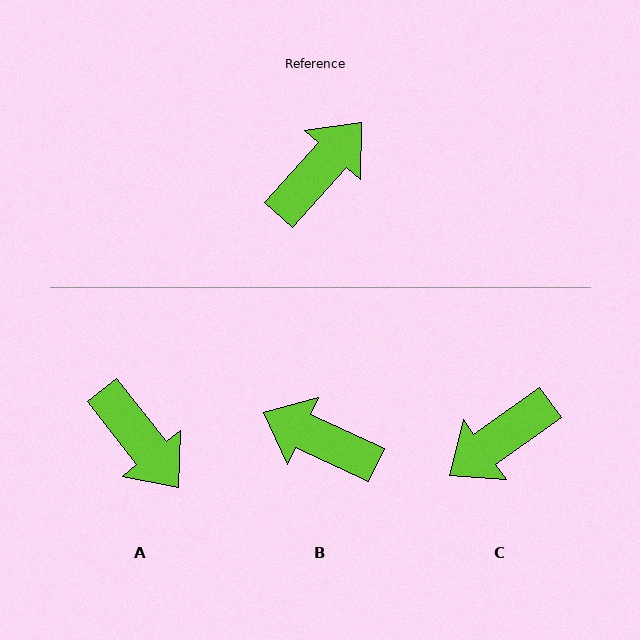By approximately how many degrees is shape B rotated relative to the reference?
Approximately 107 degrees counter-clockwise.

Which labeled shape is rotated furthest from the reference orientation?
C, about 168 degrees away.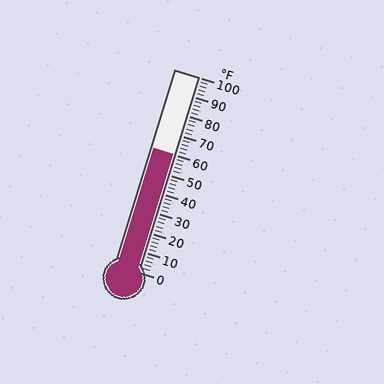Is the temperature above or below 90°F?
The temperature is below 90°F.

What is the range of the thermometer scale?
The thermometer scale ranges from 0°F to 100°F.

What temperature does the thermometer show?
The thermometer shows approximately 60°F.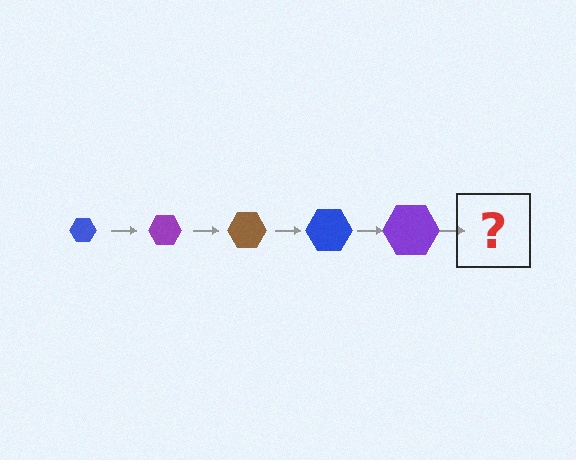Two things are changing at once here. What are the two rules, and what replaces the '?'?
The two rules are that the hexagon grows larger each step and the color cycles through blue, purple, and brown. The '?' should be a brown hexagon, larger than the previous one.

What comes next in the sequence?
The next element should be a brown hexagon, larger than the previous one.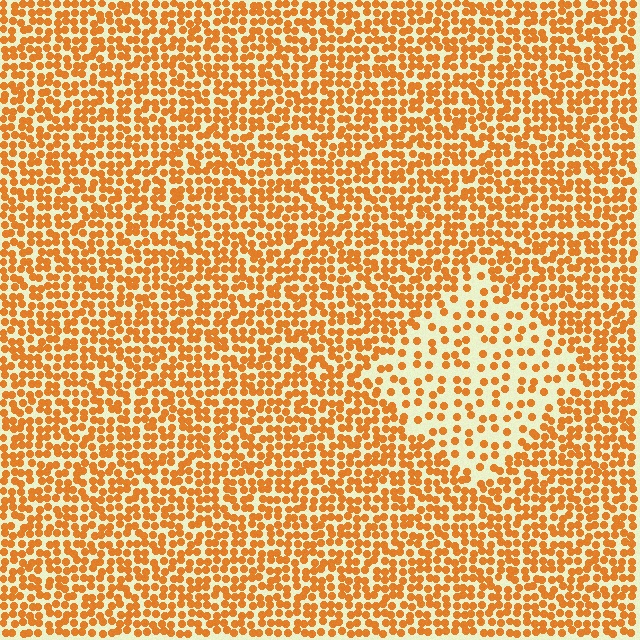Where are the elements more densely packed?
The elements are more densely packed outside the diamond boundary.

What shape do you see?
I see a diamond.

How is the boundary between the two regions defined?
The boundary is defined by a change in element density (approximately 2.1x ratio). All elements are the same color, size, and shape.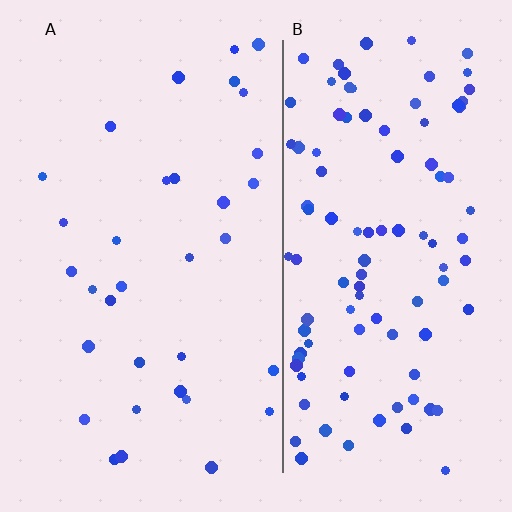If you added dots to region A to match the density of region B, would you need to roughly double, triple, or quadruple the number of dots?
Approximately triple.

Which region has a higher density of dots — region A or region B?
B (the right).